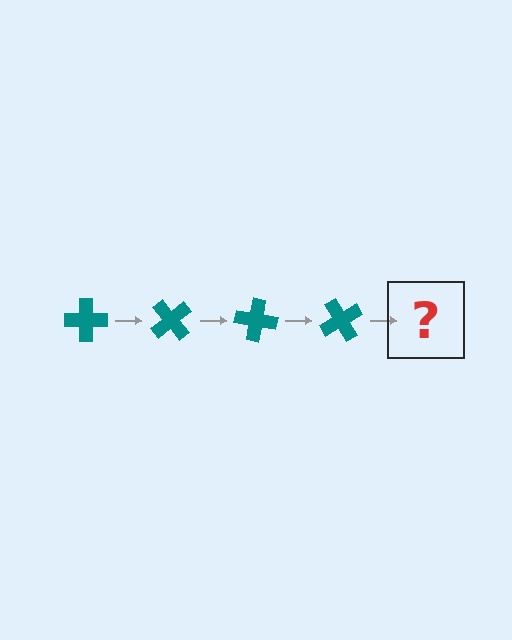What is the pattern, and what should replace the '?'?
The pattern is that the cross rotates 50 degrees each step. The '?' should be a teal cross rotated 200 degrees.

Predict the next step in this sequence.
The next step is a teal cross rotated 200 degrees.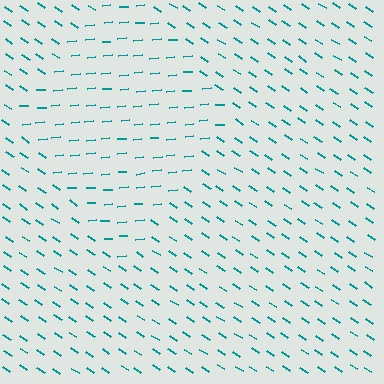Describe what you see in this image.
The image is filled with small teal line segments. A diamond region in the image has lines oriented differently from the surrounding lines, creating a visible texture boundary.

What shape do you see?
I see a diamond.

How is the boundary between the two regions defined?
The boundary is defined purely by a change in line orientation (approximately 39 degrees difference). All lines are the same color and thickness.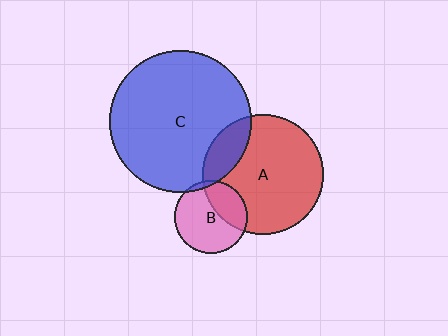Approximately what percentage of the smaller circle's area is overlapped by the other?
Approximately 20%.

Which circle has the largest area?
Circle C (blue).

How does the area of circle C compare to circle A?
Approximately 1.4 times.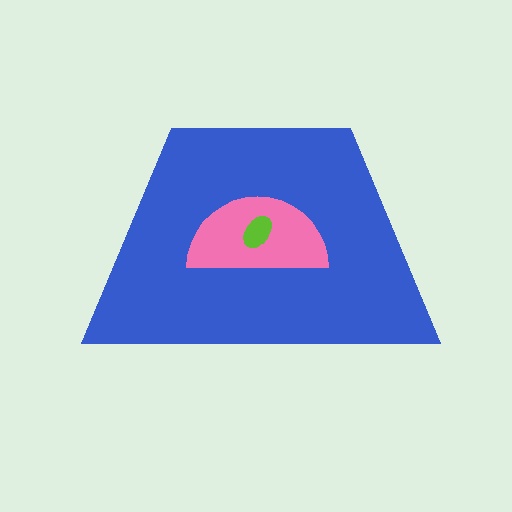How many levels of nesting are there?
3.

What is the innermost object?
The lime ellipse.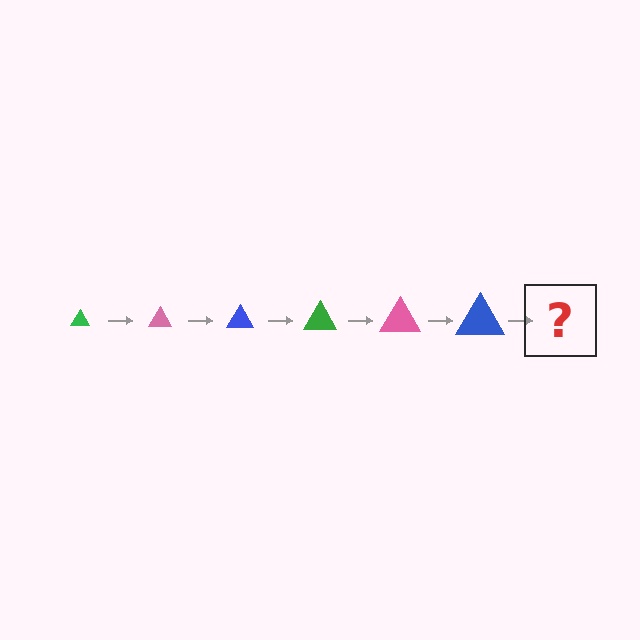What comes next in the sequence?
The next element should be a green triangle, larger than the previous one.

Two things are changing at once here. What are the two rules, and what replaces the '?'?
The two rules are that the triangle grows larger each step and the color cycles through green, pink, and blue. The '?' should be a green triangle, larger than the previous one.